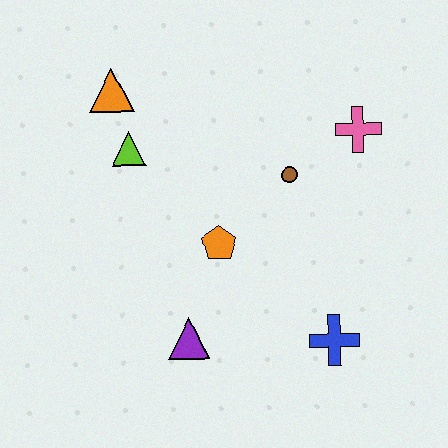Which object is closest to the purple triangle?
The orange pentagon is closest to the purple triangle.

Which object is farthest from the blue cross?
The orange triangle is farthest from the blue cross.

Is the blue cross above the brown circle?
No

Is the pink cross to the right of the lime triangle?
Yes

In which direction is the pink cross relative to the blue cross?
The pink cross is above the blue cross.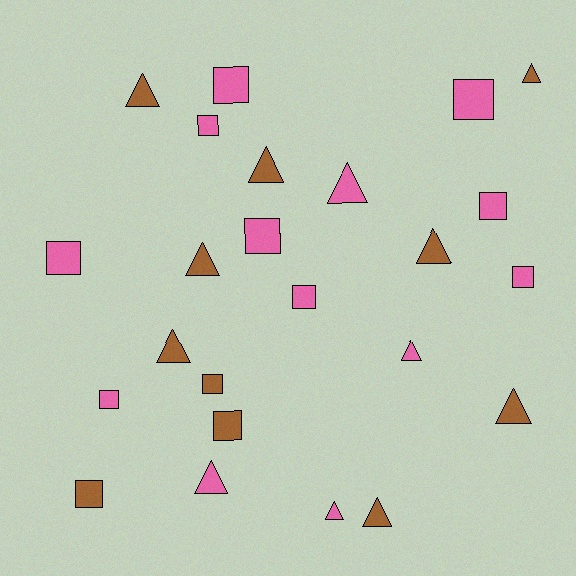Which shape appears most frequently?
Triangle, with 12 objects.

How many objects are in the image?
There are 24 objects.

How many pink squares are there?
There are 9 pink squares.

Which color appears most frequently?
Pink, with 13 objects.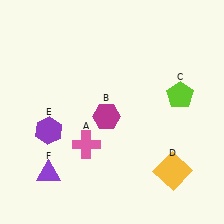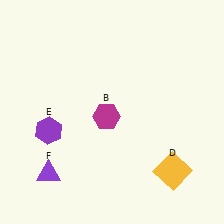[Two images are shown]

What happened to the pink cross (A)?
The pink cross (A) was removed in Image 2. It was in the bottom-left area of Image 1.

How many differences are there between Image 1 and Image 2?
There are 2 differences between the two images.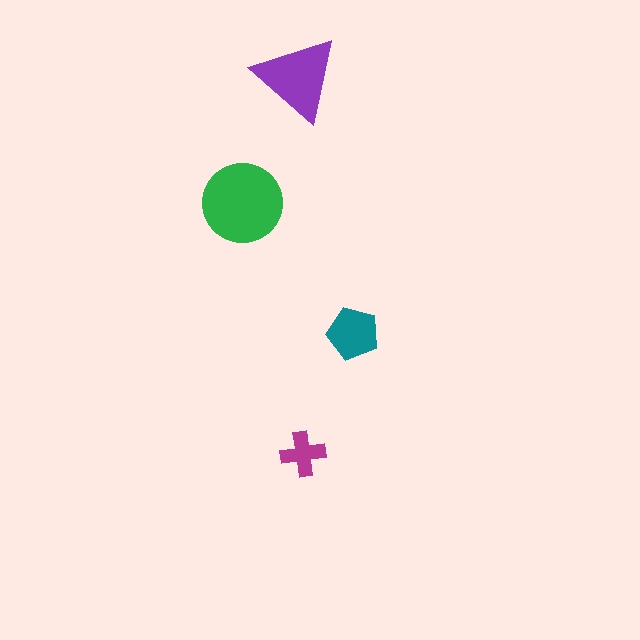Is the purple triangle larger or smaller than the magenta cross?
Larger.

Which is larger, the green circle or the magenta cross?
The green circle.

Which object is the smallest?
The magenta cross.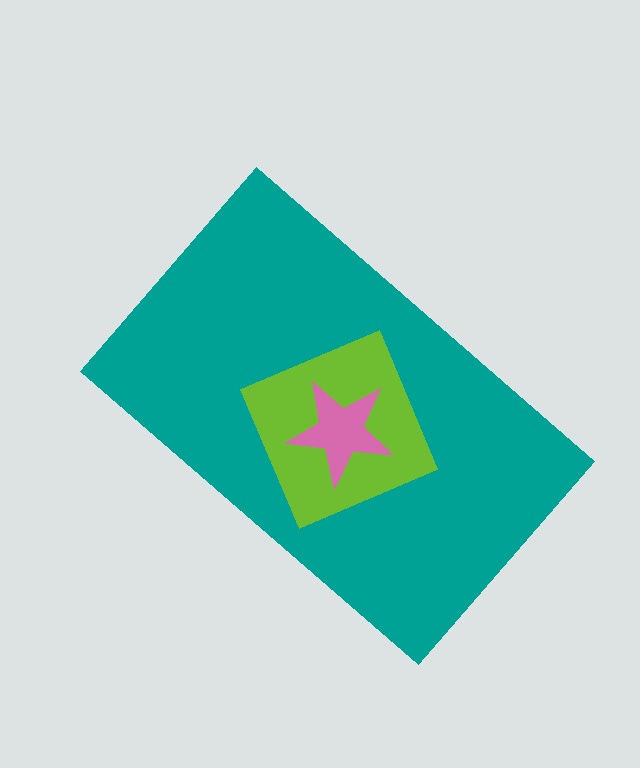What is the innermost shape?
The pink star.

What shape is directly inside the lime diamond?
The pink star.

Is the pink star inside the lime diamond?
Yes.